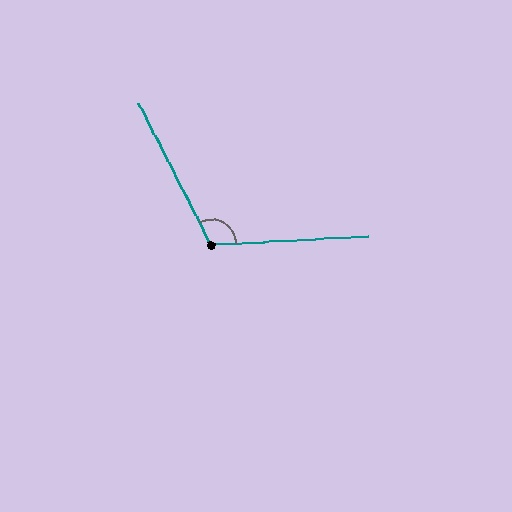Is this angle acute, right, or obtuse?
It is obtuse.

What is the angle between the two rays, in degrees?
Approximately 114 degrees.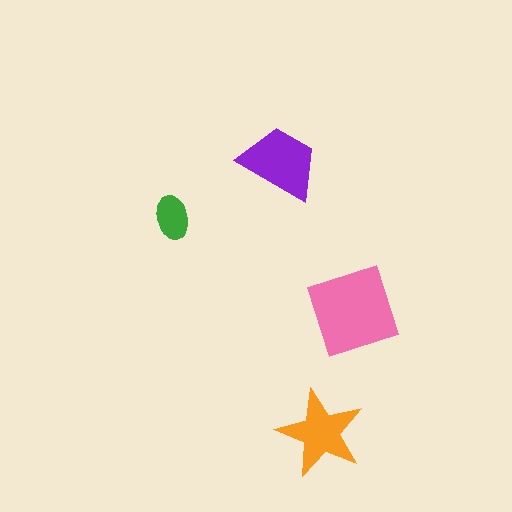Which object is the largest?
The pink square.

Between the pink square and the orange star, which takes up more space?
The pink square.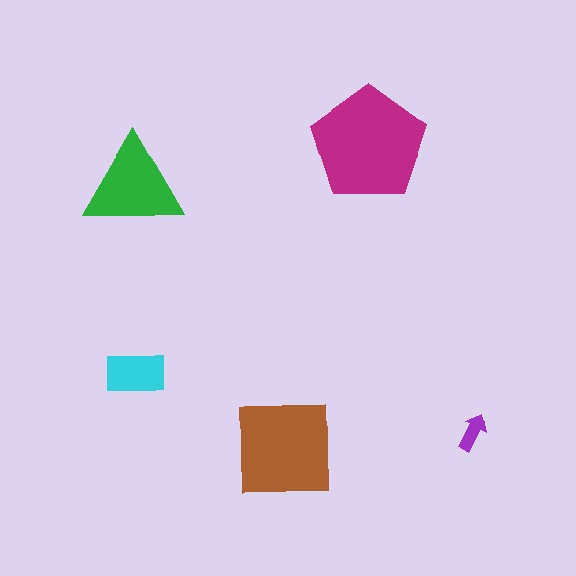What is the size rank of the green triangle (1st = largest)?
3rd.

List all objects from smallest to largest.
The purple arrow, the cyan rectangle, the green triangle, the brown square, the magenta pentagon.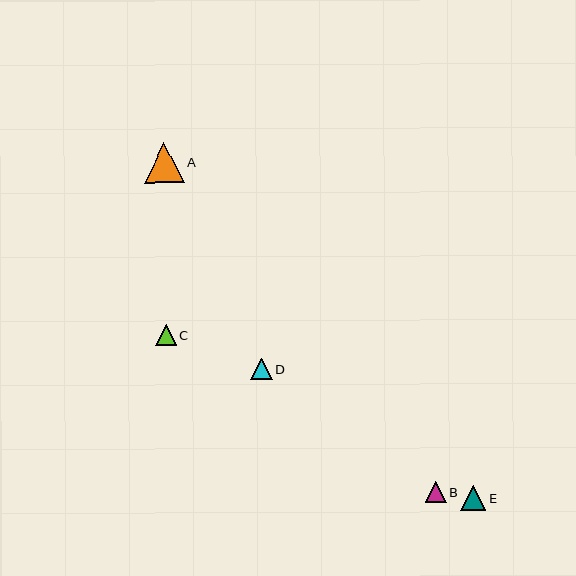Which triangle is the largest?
Triangle A is the largest with a size of approximately 39 pixels.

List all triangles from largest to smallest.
From largest to smallest: A, E, D, C, B.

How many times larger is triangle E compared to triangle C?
Triangle E is approximately 1.2 times the size of triangle C.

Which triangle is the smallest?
Triangle B is the smallest with a size of approximately 21 pixels.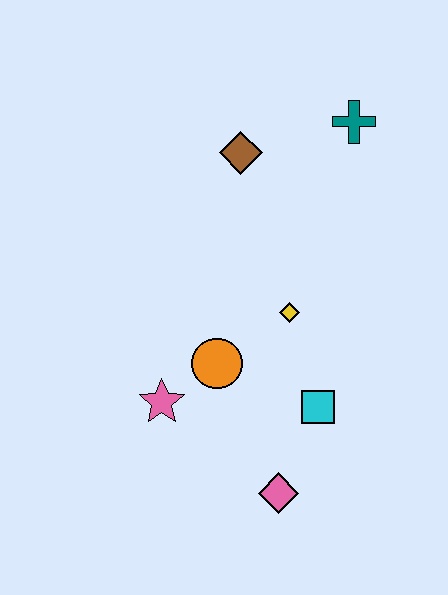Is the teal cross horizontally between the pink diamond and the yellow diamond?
No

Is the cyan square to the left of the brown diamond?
No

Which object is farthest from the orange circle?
The teal cross is farthest from the orange circle.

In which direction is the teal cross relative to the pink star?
The teal cross is above the pink star.